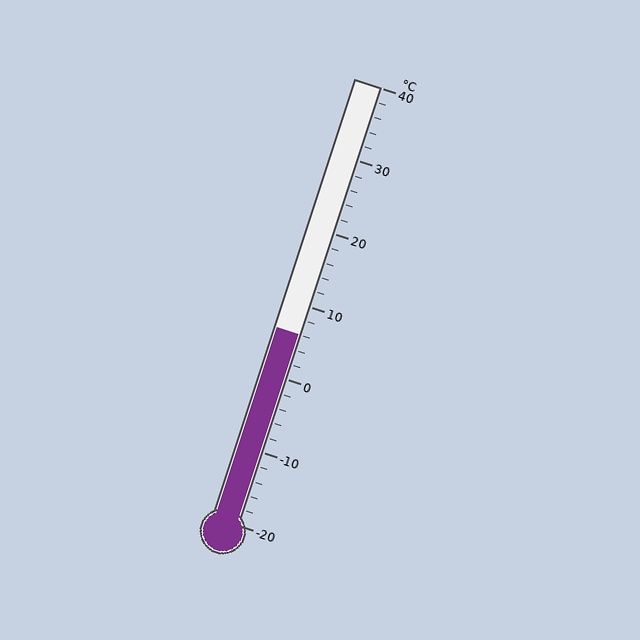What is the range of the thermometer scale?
The thermometer scale ranges from -20°C to 40°C.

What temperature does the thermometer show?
The thermometer shows approximately 6°C.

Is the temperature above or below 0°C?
The temperature is above 0°C.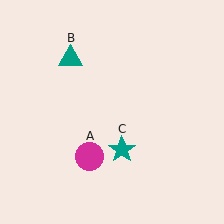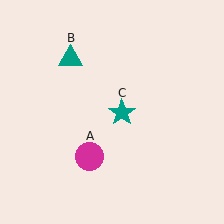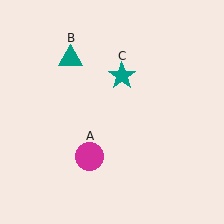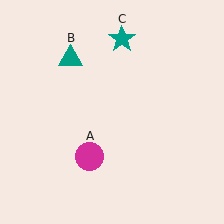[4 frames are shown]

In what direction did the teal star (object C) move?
The teal star (object C) moved up.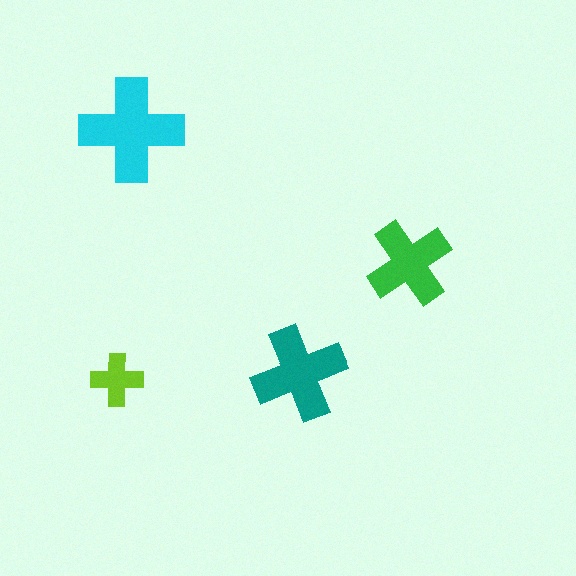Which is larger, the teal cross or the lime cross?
The teal one.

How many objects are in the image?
There are 4 objects in the image.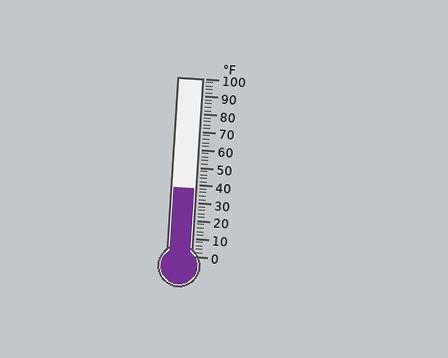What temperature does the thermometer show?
The thermometer shows approximately 38°F.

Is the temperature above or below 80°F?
The temperature is below 80°F.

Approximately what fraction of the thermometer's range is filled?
The thermometer is filled to approximately 40% of its range.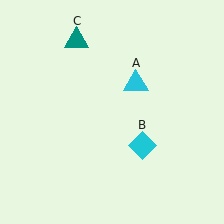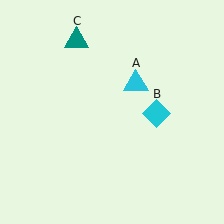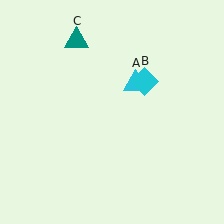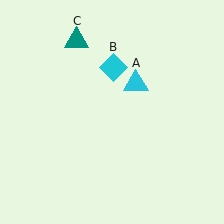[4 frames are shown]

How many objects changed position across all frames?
1 object changed position: cyan diamond (object B).